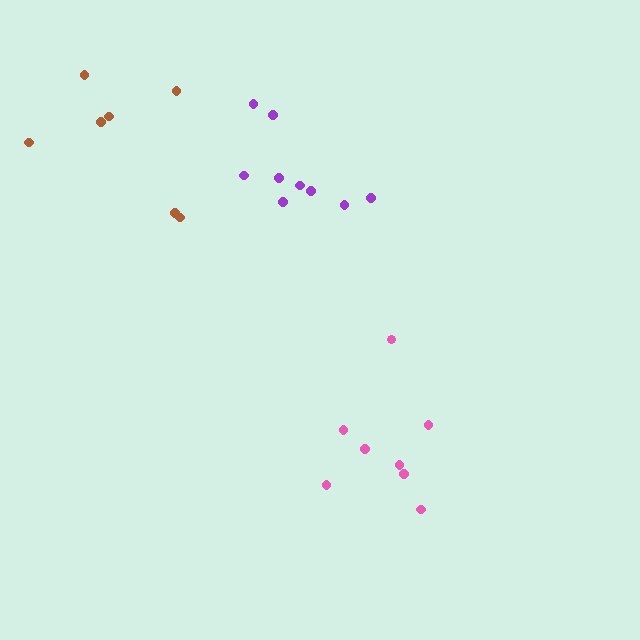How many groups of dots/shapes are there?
There are 3 groups.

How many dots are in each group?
Group 1: 9 dots, Group 2: 8 dots, Group 3: 7 dots (24 total).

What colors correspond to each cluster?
The clusters are colored: purple, pink, brown.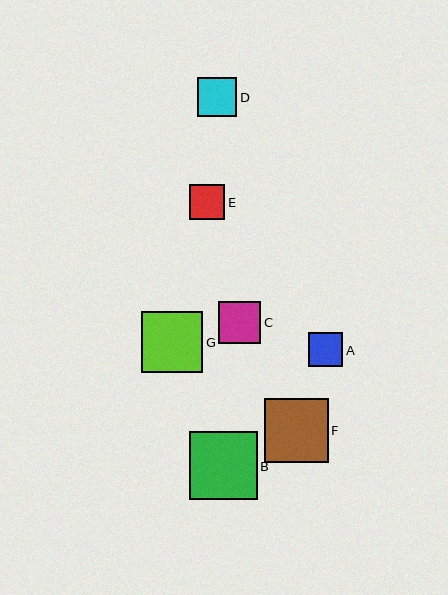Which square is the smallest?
Square A is the smallest with a size of approximately 34 pixels.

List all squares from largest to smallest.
From largest to smallest: B, F, G, C, D, E, A.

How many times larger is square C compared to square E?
Square C is approximately 1.2 times the size of square E.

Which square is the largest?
Square B is the largest with a size of approximately 67 pixels.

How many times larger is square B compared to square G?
Square B is approximately 1.1 times the size of square G.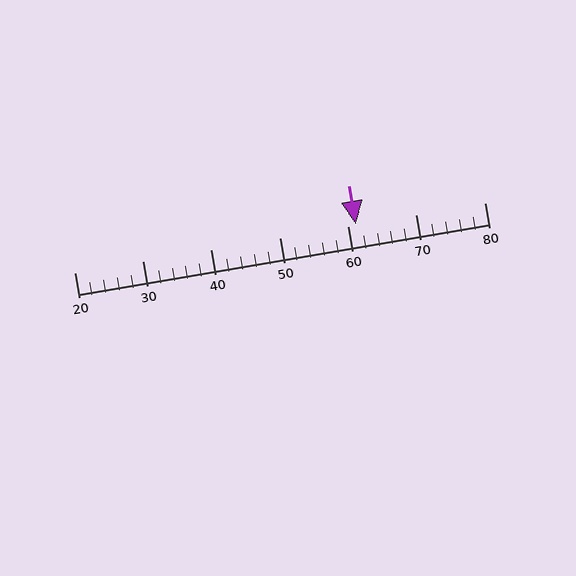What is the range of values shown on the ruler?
The ruler shows values from 20 to 80.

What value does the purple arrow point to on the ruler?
The purple arrow points to approximately 61.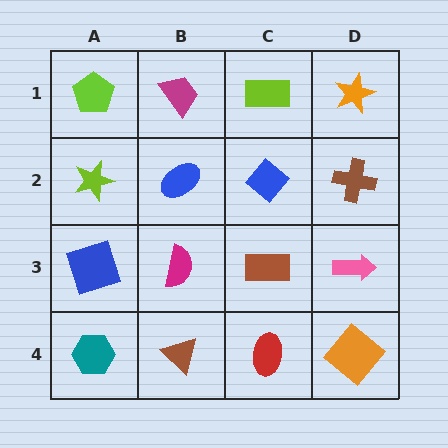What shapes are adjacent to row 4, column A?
A blue square (row 3, column A), a brown triangle (row 4, column B).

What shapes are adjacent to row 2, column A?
A lime pentagon (row 1, column A), a blue square (row 3, column A), a blue ellipse (row 2, column B).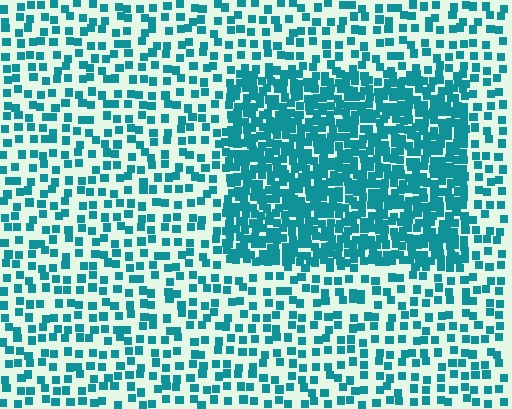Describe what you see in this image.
The image contains small teal elements arranged at two different densities. A rectangle-shaped region is visible where the elements are more densely packed than the surrounding area.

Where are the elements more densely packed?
The elements are more densely packed inside the rectangle boundary.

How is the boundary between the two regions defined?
The boundary is defined by a change in element density (approximately 2.5x ratio). All elements are the same color, size, and shape.